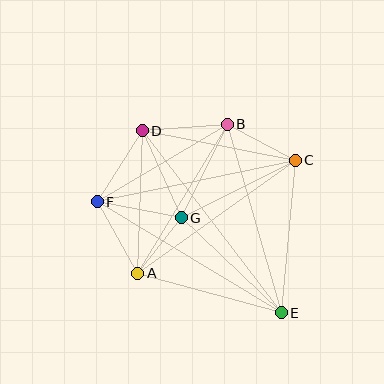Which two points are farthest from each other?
Points D and E are farthest from each other.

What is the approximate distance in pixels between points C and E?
The distance between C and E is approximately 153 pixels.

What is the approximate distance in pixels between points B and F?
The distance between B and F is approximately 152 pixels.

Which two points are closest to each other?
Points A and G are closest to each other.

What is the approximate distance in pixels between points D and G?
The distance between D and G is approximately 95 pixels.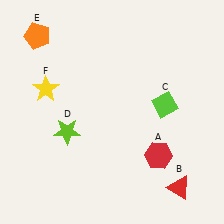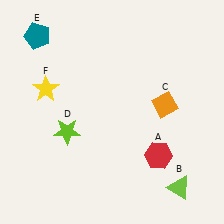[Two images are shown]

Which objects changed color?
B changed from red to lime. C changed from lime to orange. E changed from orange to teal.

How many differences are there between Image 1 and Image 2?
There are 3 differences between the two images.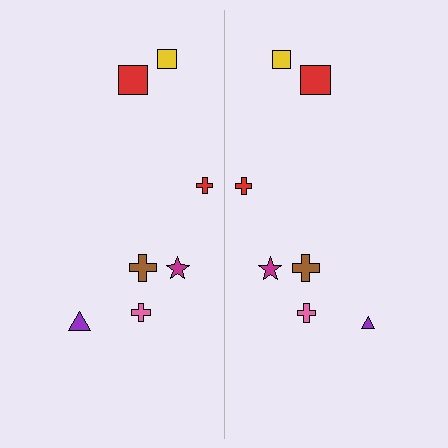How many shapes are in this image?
There are 14 shapes in this image.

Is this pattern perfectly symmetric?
No, the pattern is not perfectly symmetric. The purple triangle on the right side has a different size than its mirror counterpart.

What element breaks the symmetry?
The purple triangle on the right side has a different size than its mirror counterpart.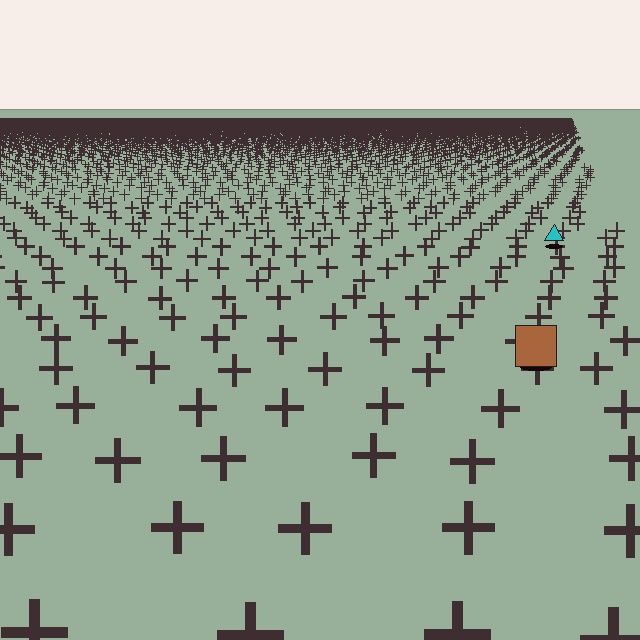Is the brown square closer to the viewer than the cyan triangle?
Yes. The brown square is closer — you can tell from the texture gradient: the ground texture is coarser near it.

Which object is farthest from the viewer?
The cyan triangle is farthest from the viewer. It appears smaller and the ground texture around it is denser.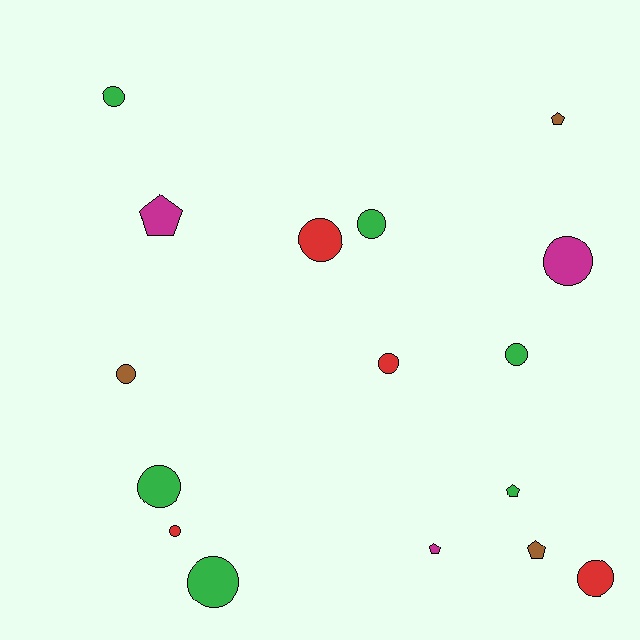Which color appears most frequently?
Green, with 6 objects.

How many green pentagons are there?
There is 1 green pentagon.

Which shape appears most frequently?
Circle, with 11 objects.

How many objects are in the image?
There are 16 objects.